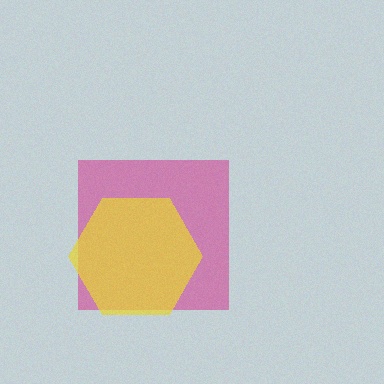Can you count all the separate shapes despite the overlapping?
Yes, there are 2 separate shapes.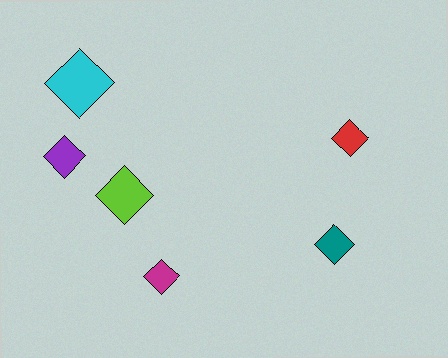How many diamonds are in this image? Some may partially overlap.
There are 6 diamonds.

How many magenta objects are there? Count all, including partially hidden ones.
There is 1 magenta object.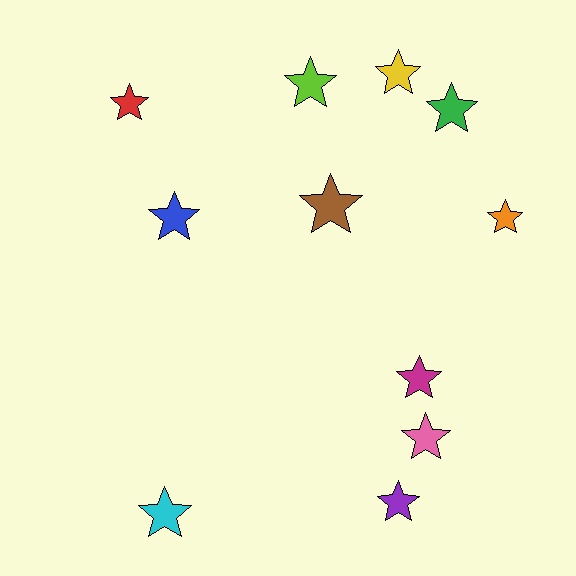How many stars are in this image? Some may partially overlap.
There are 11 stars.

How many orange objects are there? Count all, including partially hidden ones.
There is 1 orange object.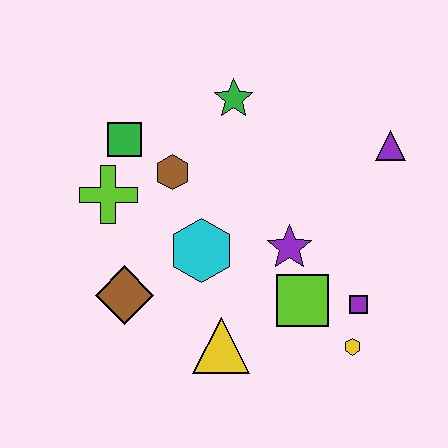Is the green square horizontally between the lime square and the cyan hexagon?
No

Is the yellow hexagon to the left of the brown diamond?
No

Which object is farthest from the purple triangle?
The brown diamond is farthest from the purple triangle.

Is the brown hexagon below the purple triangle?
Yes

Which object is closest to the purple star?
The lime square is closest to the purple star.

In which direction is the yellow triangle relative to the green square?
The yellow triangle is below the green square.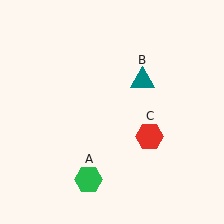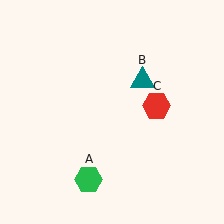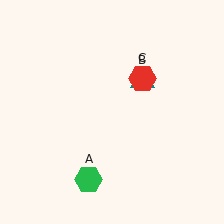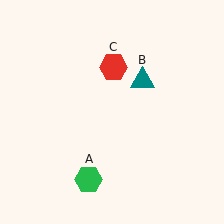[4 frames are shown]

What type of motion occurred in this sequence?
The red hexagon (object C) rotated counterclockwise around the center of the scene.